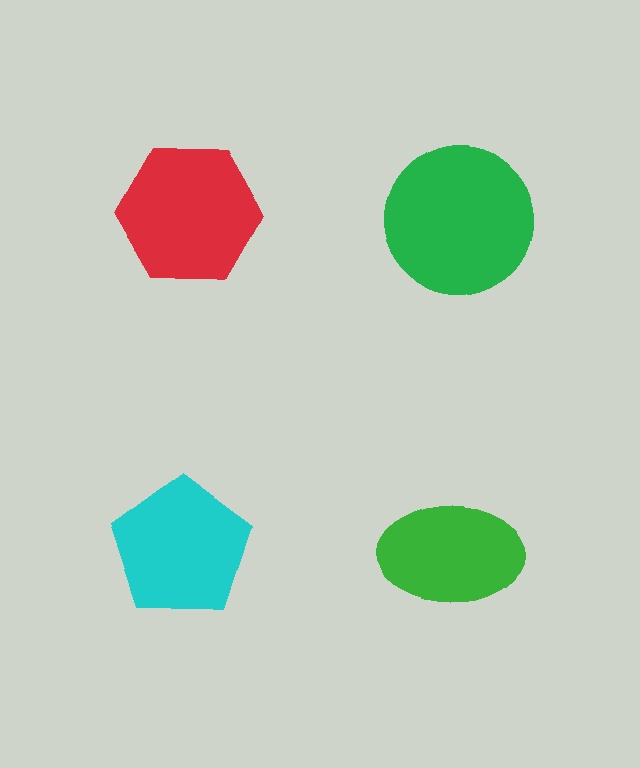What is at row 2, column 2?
A green ellipse.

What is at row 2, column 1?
A cyan pentagon.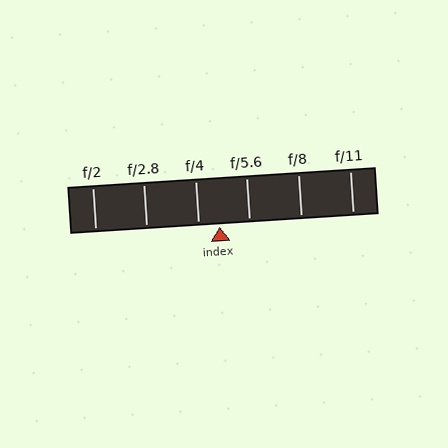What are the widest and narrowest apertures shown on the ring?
The widest aperture shown is f/2 and the narrowest is f/11.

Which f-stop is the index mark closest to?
The index mark is closest to f/4.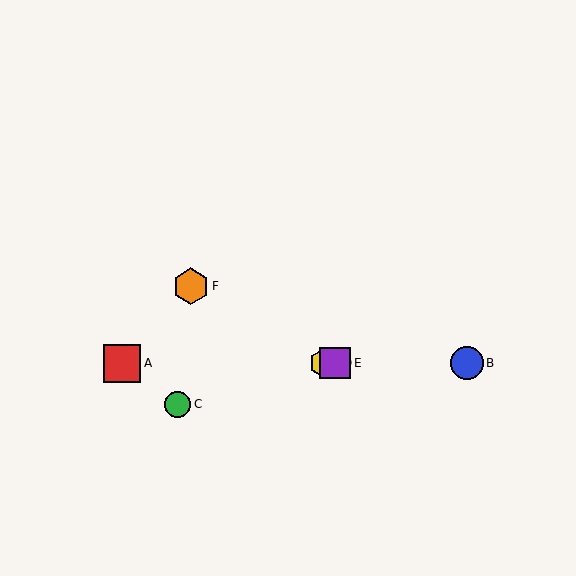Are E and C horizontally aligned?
No, E is at y≈363 and C is at y≈404.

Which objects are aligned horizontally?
Objects A, B, D, E are aligned horizontally.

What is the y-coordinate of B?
Object B is at y≈363.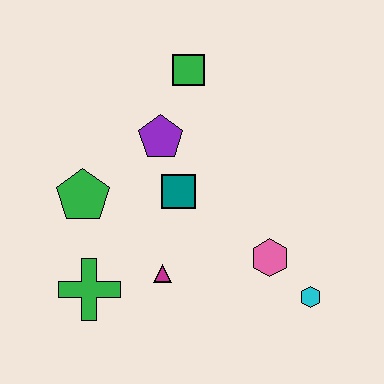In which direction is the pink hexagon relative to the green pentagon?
The pink hexagon is to the right of the green pentagon.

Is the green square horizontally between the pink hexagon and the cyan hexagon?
No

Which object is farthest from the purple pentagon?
The cyan hexagon is farthest from the purple pentagon.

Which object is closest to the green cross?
The magenta triangle is closest to the green cross.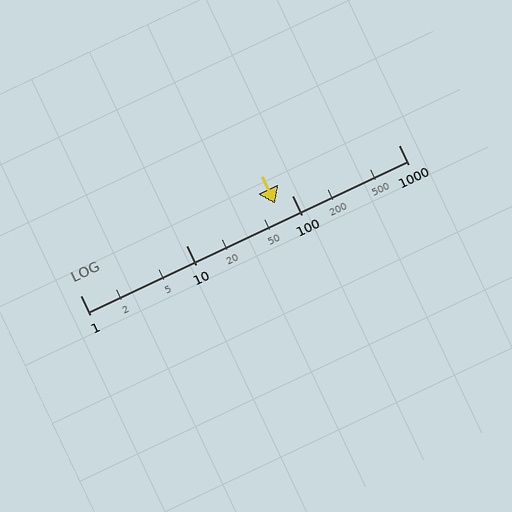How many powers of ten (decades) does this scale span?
The scale spans 3 decades, from 1 to 1000.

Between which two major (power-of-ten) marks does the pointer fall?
The pointer is between 10 and 100.